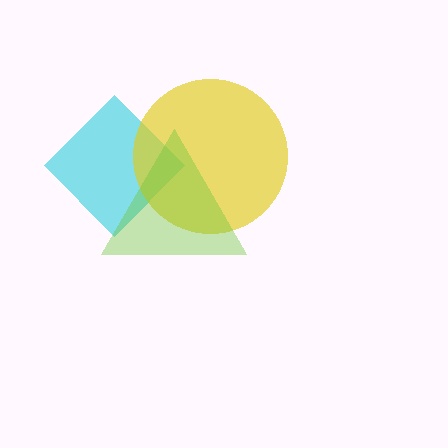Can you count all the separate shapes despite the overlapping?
Yes, there are 3 separate shapes.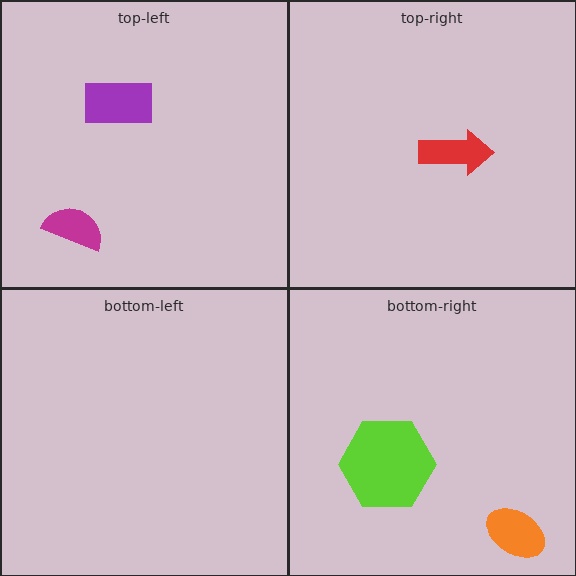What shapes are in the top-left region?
The magenta semicircle, the purple rectangle.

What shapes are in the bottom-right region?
The orange ellipse, the lime hexagon.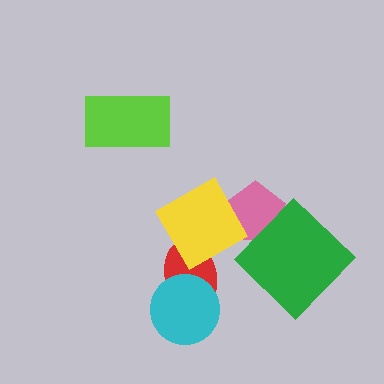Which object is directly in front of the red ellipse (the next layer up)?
The cyan circle is directly in front of the red ellipse.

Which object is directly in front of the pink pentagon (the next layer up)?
The yellow diamond is directly in front of the pink pentagon.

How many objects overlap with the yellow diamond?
2 objects overlap with the yellow diamond.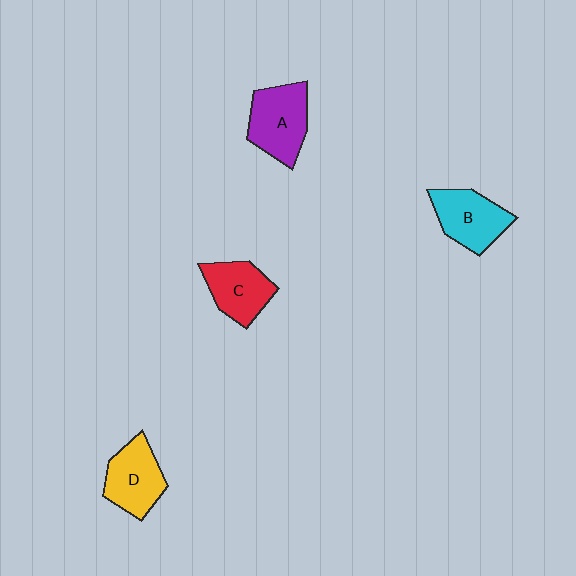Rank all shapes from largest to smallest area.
From largest to smallest: A (purple), B (cyan), D (yellow), C (red).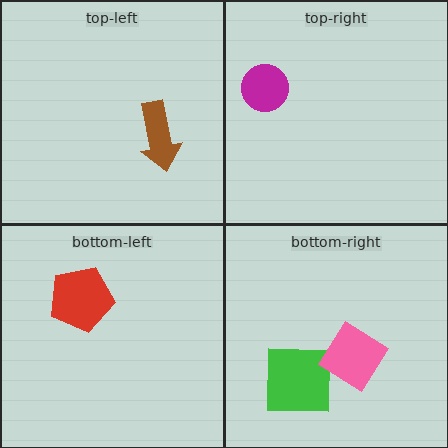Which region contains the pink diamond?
The bottom-right region.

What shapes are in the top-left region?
The brown arrow.